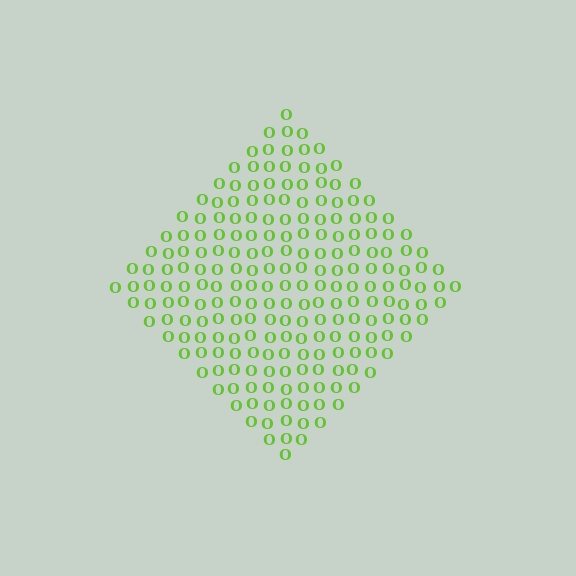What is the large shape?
The large shape is a diamond.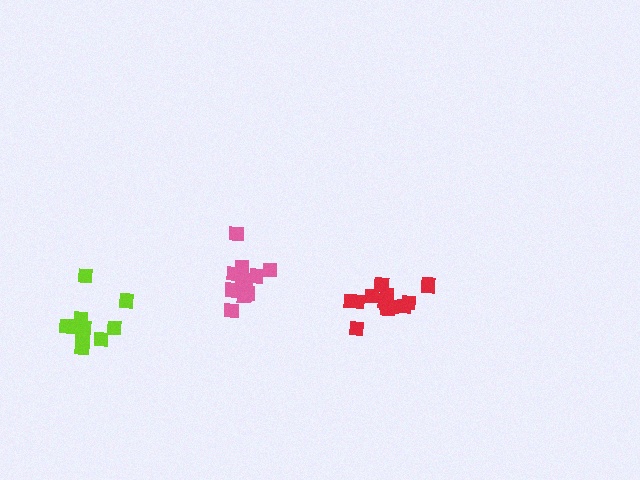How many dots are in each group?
Group 1: 14 dots, Group 2: 11 dots, Group 3: 10 dots (35 total).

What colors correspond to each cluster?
The clusters are colored: red, pink, lime.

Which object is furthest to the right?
The red cluster is rightmost.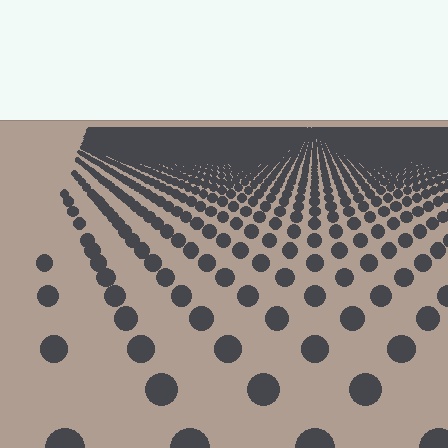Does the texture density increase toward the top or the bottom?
Density increases toward the top.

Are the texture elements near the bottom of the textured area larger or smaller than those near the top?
Larger. Near the bottom, elements are closer to the viewer and appear at a bigger on-screen size.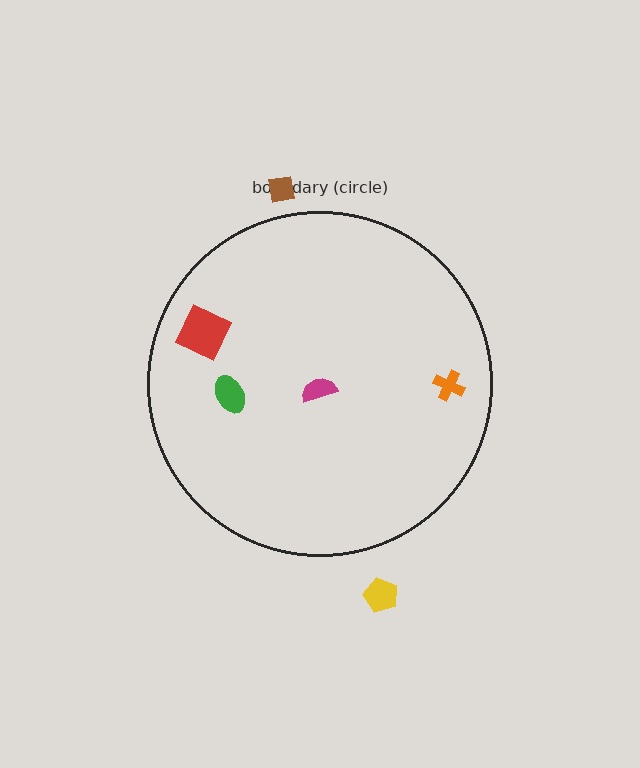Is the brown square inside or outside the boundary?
Outside.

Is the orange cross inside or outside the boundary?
Inside.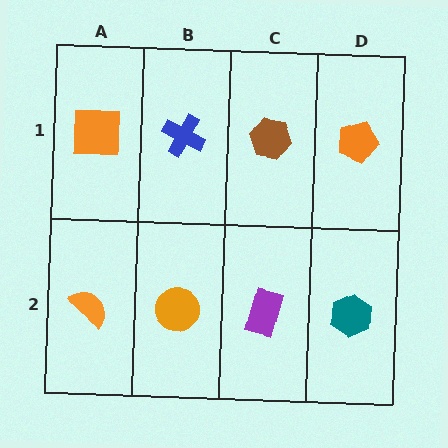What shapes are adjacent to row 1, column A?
An orange semicircle (row 2, column A), a blue cross (row 1, column B).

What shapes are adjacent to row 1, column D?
A teal hexagon (row 2, column D), a brown hexagon (row 1, column C).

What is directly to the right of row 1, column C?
An orange pentagon.